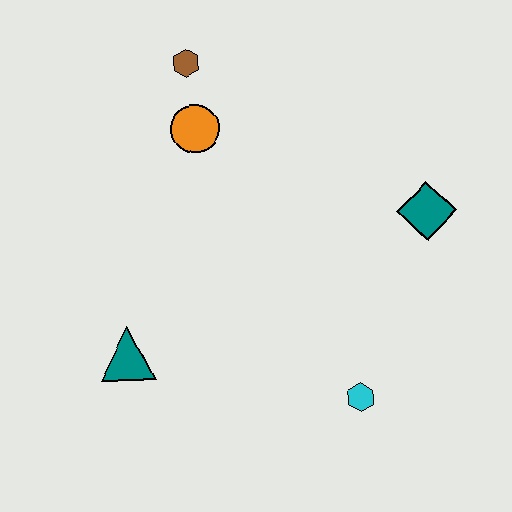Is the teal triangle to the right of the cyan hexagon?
No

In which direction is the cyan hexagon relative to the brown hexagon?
The cyan hexagon is below the brown hexagon.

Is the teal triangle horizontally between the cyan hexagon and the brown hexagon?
No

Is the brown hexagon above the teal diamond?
Yes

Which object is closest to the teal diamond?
The cyan hexagon is closest to the teal diamond.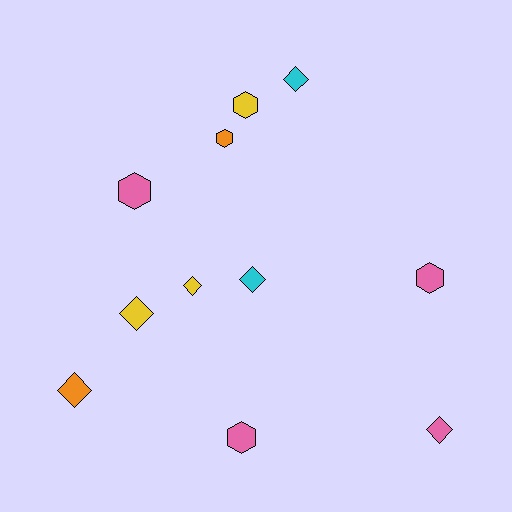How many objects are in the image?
There are 11 objects.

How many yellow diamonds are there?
There are 2 yellow diamonds.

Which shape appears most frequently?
Diamond, with 6 objects.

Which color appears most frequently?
Pink, with 4 objects.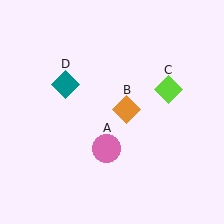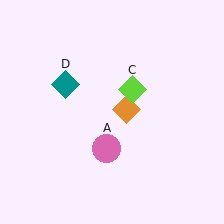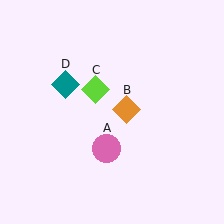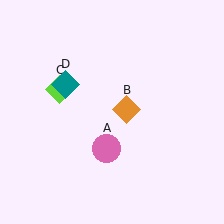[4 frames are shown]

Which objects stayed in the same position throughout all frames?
Pink circle (object A) and orange diamond (object B) and teal diamond (object D) remained stationary.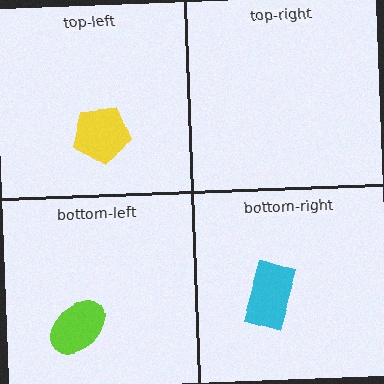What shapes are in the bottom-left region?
The lime ellipse.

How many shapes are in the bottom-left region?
1.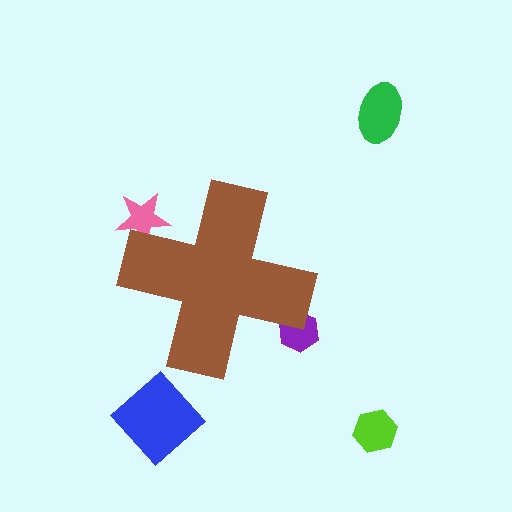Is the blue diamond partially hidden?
No, the blue diamond is fully visible.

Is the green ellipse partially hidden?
No, the green ellipse is fully visible.